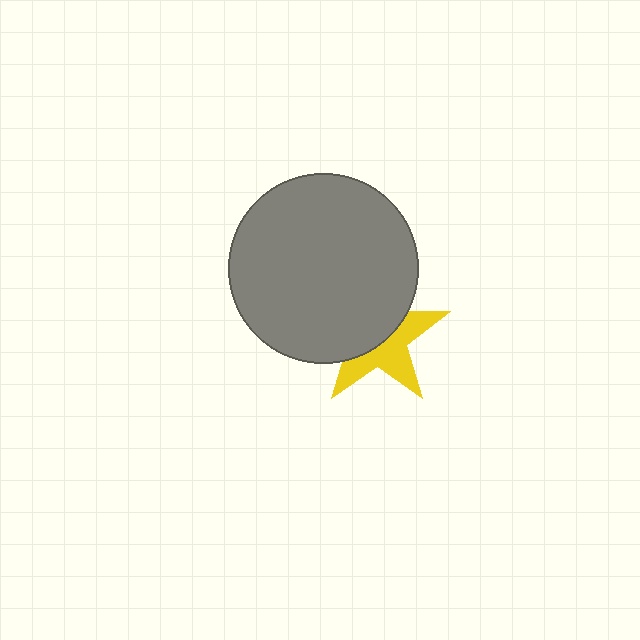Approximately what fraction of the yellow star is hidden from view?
Roughly 53% of the yellow star is hidden behind the gray circle.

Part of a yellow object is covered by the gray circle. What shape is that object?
It is a star.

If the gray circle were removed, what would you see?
You would see the complete yellow star.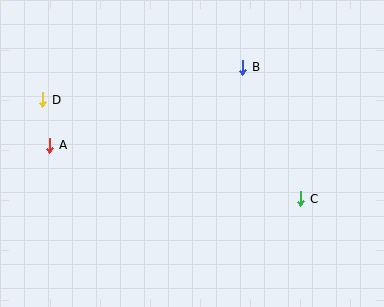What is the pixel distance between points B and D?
The distance between B and D is 202 pixels.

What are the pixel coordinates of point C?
Point C is at (301, 199).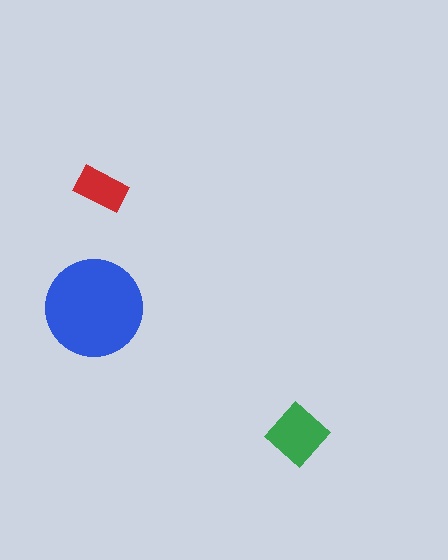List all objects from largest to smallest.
The blue circle, the green diamond, the red rectangle.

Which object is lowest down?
The green diamond is bottommost.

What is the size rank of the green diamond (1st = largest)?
2nd.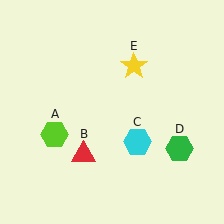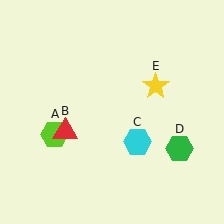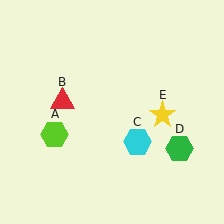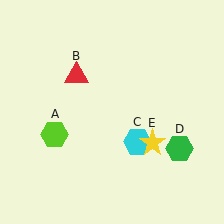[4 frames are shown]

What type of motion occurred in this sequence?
The red triangle (object B), yellow star (object E) rotated clockwise around the center of the scene.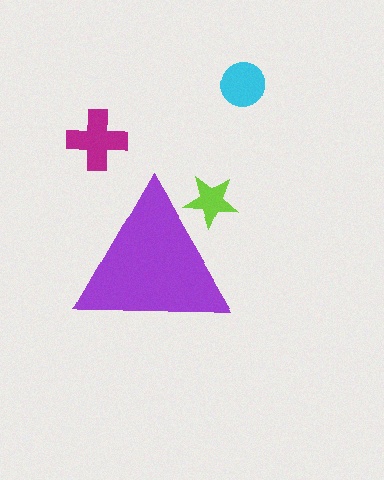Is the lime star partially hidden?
Yes, the lime star is partially hidden behind the purple triangle.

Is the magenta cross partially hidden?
No, the magenta cross is fully visible.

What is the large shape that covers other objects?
A purple triangle.